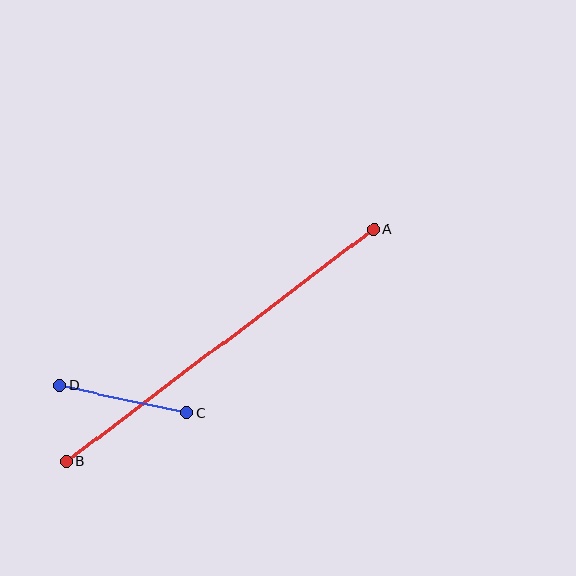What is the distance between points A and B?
The distance is approximately 386 pixels.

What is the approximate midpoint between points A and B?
The midpoint is at approximately (220, 345) pixels.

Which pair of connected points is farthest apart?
Points A and B are farthest apart.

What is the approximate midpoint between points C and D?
The midpoint is at approximately (123, 399) pixels.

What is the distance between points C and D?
The distance is approximately 130 pixels.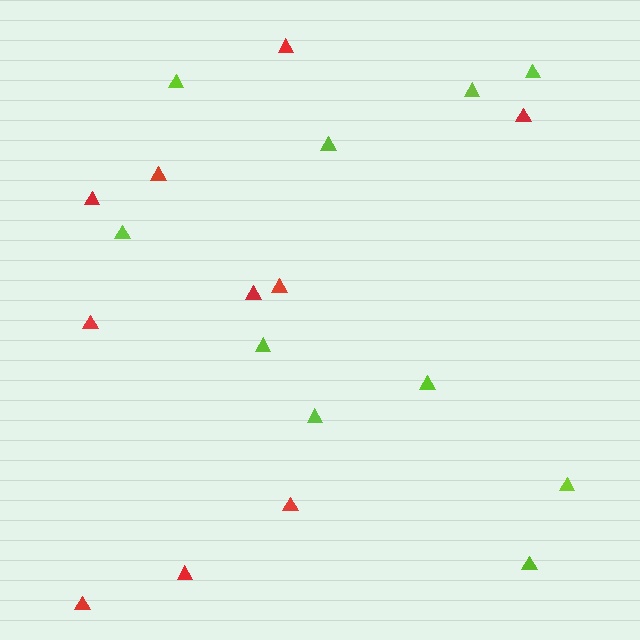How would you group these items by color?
There are 2 groups: one group of red triangles (10) and one group of lime triangles (10).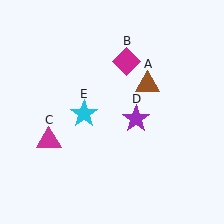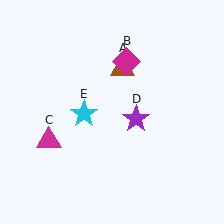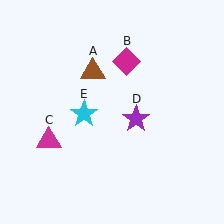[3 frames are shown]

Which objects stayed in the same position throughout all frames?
Magenta diamond (object B) and magenta triangle (object C) and purple star (object D) and cyan star (object E) remained stationary.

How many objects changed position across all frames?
1 object changed position: brown triangle (object A).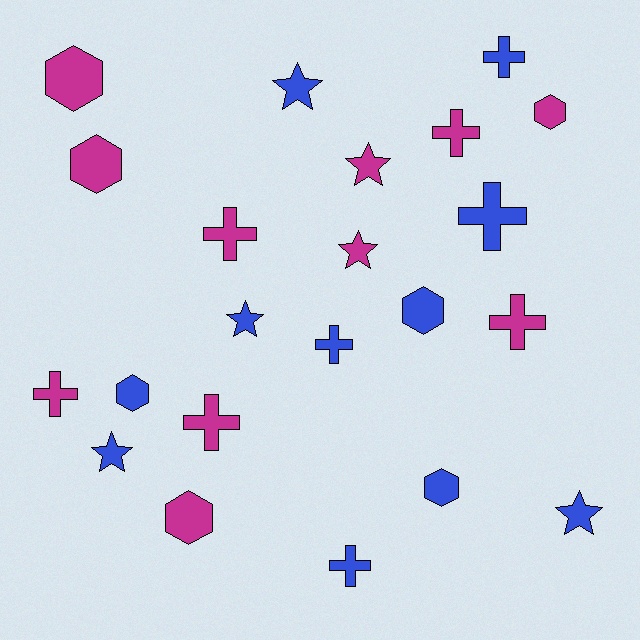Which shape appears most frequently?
Cross, with 9 objects.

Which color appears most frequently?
Blue, with 11 objects.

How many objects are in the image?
There are 22 objects.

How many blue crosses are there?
There are 4 blue crosses.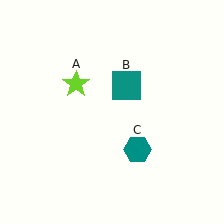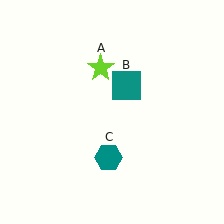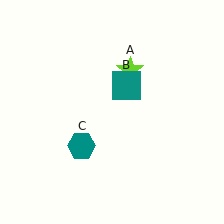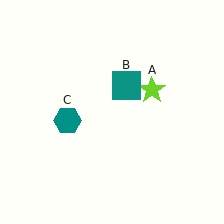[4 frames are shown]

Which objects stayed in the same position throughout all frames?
Teal square (object B) remained stationary.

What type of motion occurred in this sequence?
The lime star (object A), teal hexagon (object C) rotated clockwise around the center of the scene.